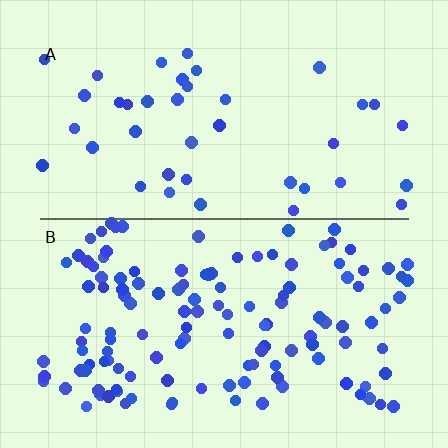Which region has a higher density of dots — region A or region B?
B (the bottom).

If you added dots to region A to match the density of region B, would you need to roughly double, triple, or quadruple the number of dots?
Approximately triple.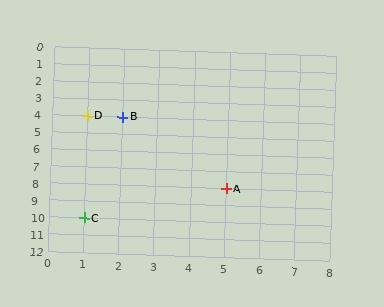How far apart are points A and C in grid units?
Points A and C are 4 columns and 2 rows apart (about 4.5 grid units diagonally).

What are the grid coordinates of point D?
Point D is at grid coordinates (1, 4).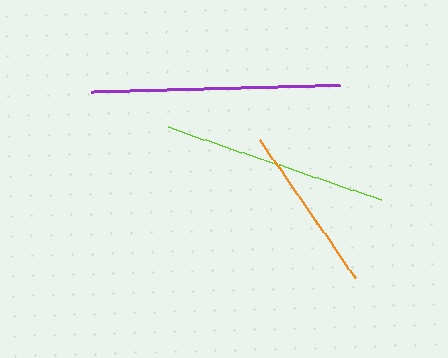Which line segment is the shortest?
The orange line is the shortest at approximately 168 pixels.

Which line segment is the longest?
The purple line is the longest at approximately 249 pixels.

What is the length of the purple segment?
The purple segment is approximately 249 pixels long.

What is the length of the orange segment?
The orange segment is approximately 168 pixels long.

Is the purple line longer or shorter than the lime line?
The purple line is longer than the lime line.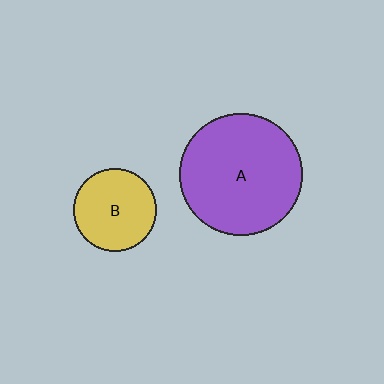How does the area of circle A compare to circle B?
Approximately 2.2 times.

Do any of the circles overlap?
No, none of the circles overlap.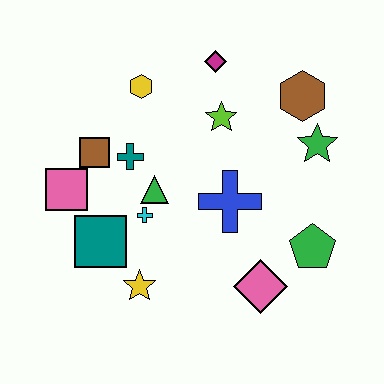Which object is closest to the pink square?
The brown square is closest to the pink square.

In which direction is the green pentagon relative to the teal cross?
The green pentagon is to the right of the teal cross.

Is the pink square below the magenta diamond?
Yes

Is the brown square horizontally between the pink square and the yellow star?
Yes